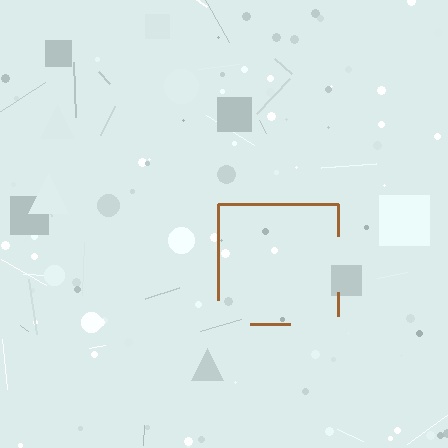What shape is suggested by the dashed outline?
The dashed outline suggests a square.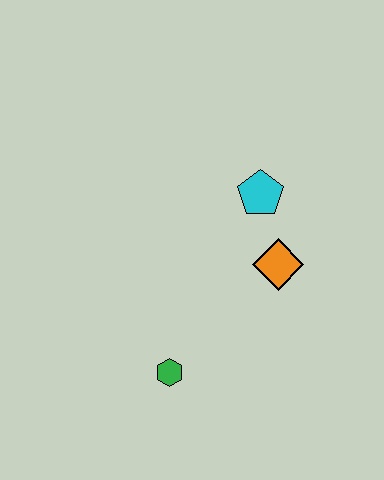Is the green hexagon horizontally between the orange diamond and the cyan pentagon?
No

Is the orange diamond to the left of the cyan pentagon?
No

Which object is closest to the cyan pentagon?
The orange diamond is closest to the cyan pentagon.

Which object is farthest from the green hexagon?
The cyan pentagon is farthest from the green hexagon.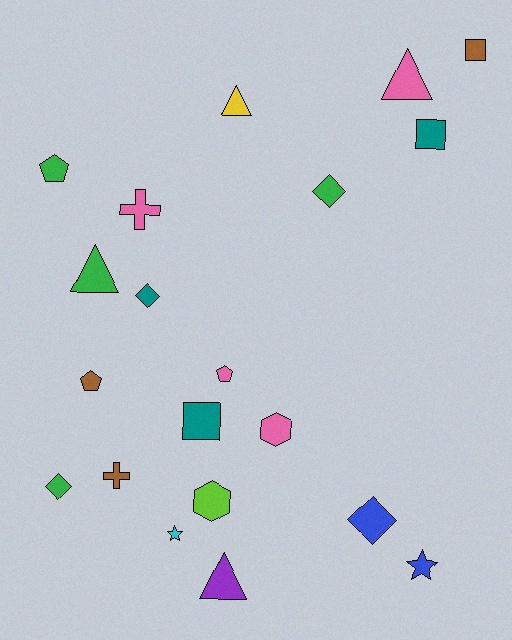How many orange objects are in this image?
There are no orange objects.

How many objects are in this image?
There are 20 objects.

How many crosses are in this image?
There are 2 crosses.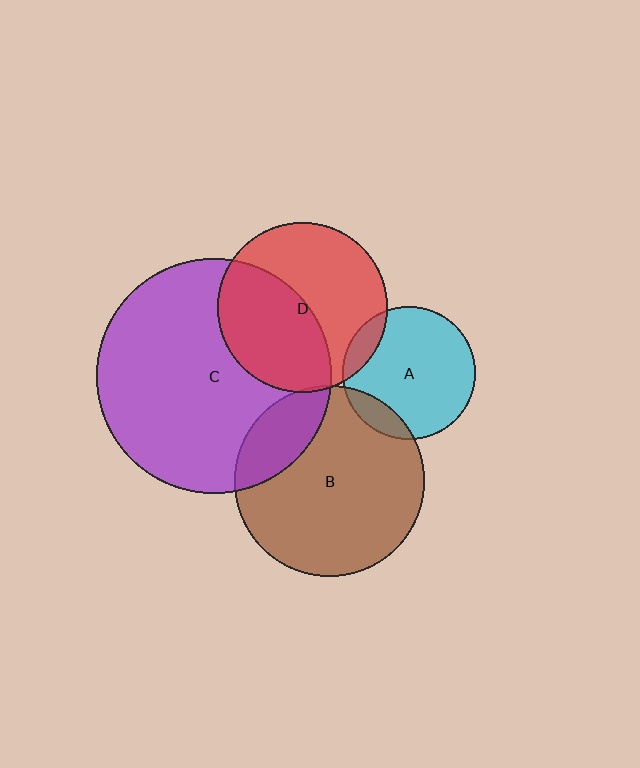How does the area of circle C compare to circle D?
Approximately 1.9 times.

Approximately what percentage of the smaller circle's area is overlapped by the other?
Approximately 45%.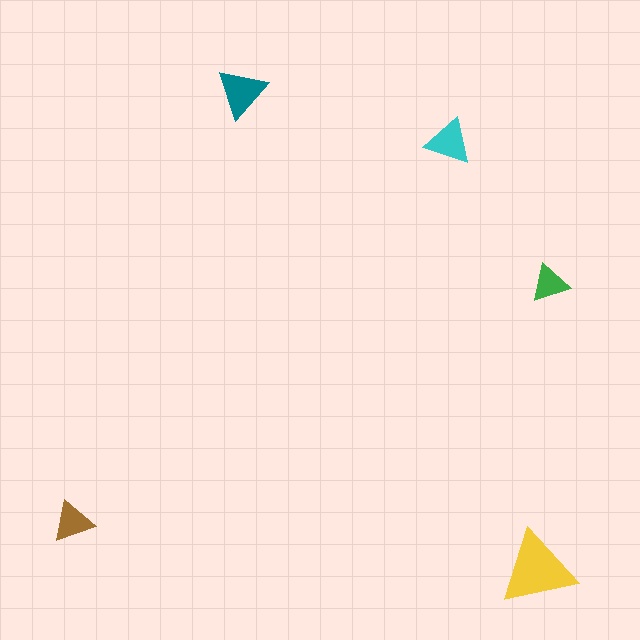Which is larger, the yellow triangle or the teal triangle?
The yellow one.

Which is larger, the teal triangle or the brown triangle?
The teal one.